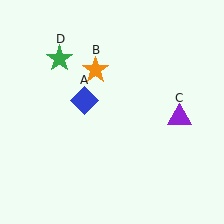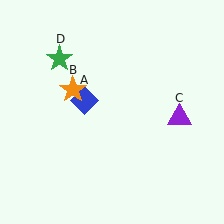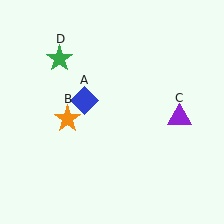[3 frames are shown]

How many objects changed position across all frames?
1 object changed position: orange star (object B).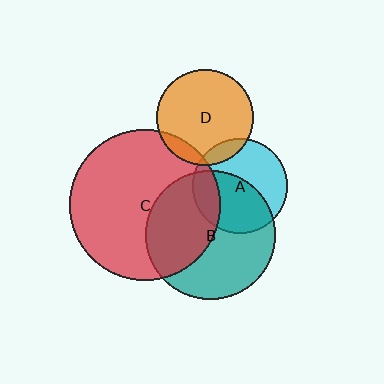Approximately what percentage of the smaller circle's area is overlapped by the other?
Approximately 45%.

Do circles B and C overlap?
Yes.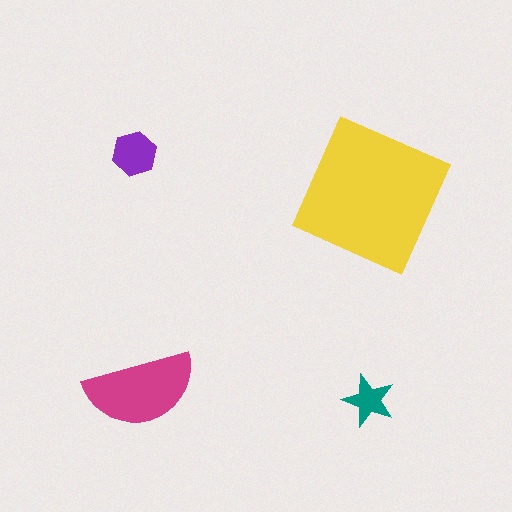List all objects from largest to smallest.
The yellow square, the magenta semicircle, the purple hexagon, the teal star.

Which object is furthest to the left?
The purple hexagon is leftmost.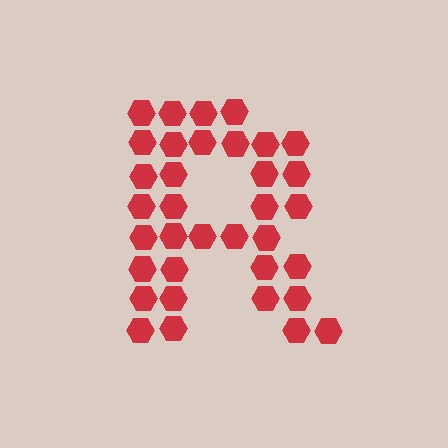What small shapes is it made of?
It is made of small hexagons.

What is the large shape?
The large shape is the letter R.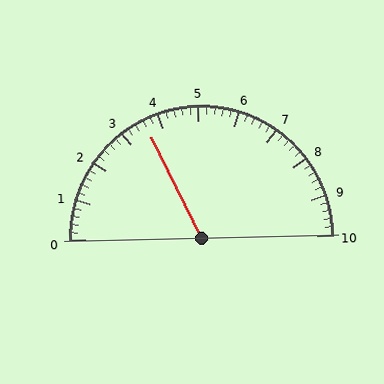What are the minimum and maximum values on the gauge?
The gauge ranges from 0 to 10.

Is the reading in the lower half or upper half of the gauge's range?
The reading is in the lower half of the range (0 to 10).